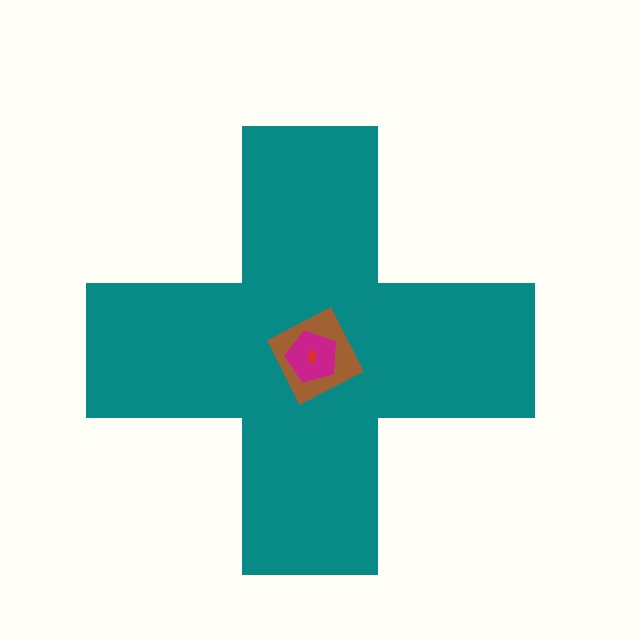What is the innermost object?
The red arrow.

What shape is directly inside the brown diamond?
The magenta pentagon.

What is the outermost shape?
The teal cross.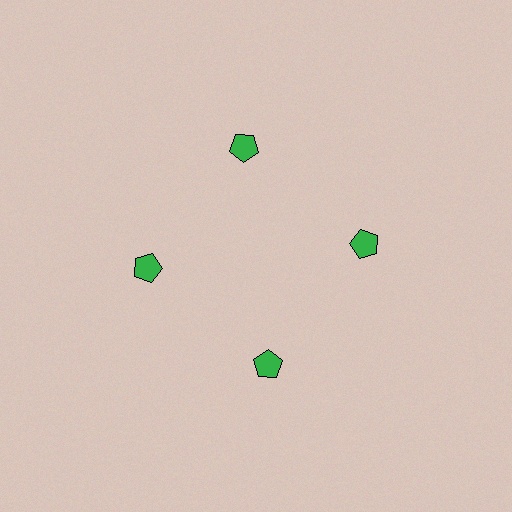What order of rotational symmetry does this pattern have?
This pattern has 4-fold rotational symmetry.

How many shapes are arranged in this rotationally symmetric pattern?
There are 4 shapes, arranged in 4 groups of 1.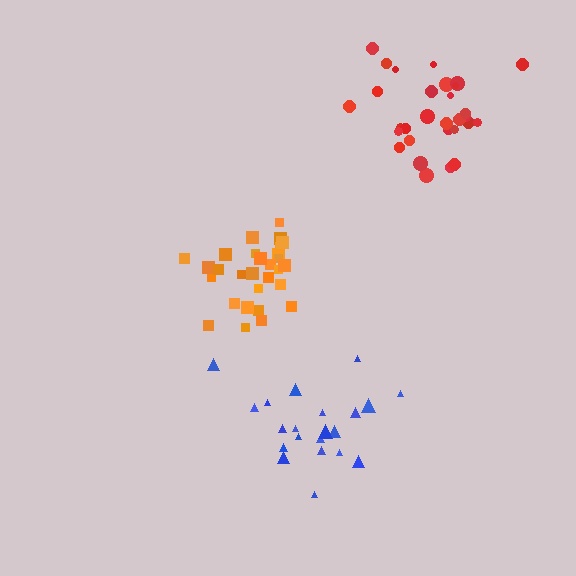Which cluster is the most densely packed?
Orange.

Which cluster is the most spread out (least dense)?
Blue.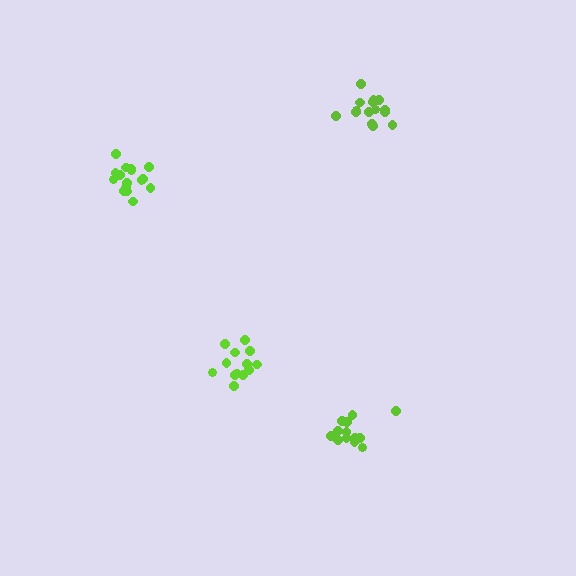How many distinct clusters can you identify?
There are 4 distinct clusters.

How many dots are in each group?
Group 1: 13 dots, Group 2: 13 dots, Group 3: 15 dots, Group 4: 16 dots (57 total).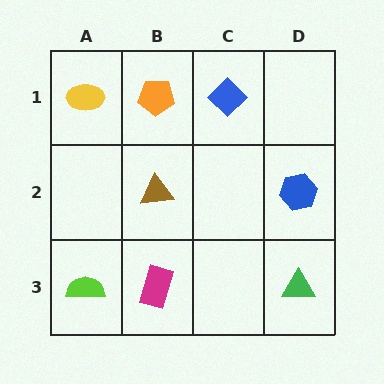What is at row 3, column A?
A lime semicircle.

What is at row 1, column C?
A blue diamond.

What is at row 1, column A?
A yellow ellipse.